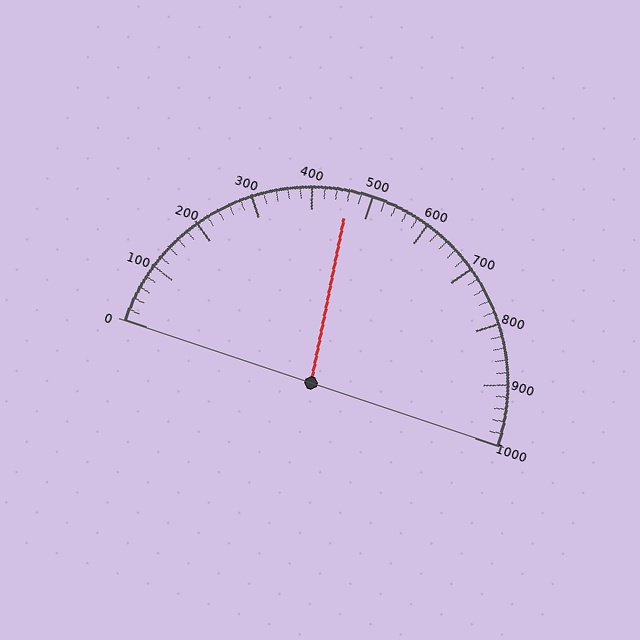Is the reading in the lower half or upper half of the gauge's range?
The reading is in the lower half of the range (0 to 1000).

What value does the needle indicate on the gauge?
The needle indicates approximately 460.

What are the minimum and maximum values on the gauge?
The gauge ranges from 0 to 1000.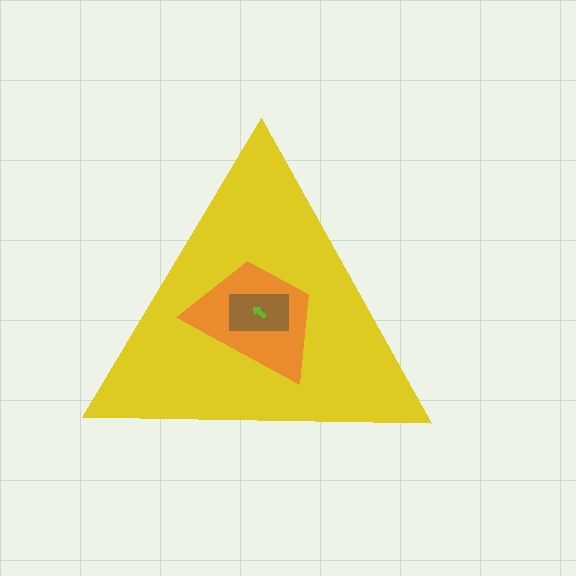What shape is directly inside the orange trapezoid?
The brown rectangle.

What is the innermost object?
The lime arrow.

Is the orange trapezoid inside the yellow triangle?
Yes.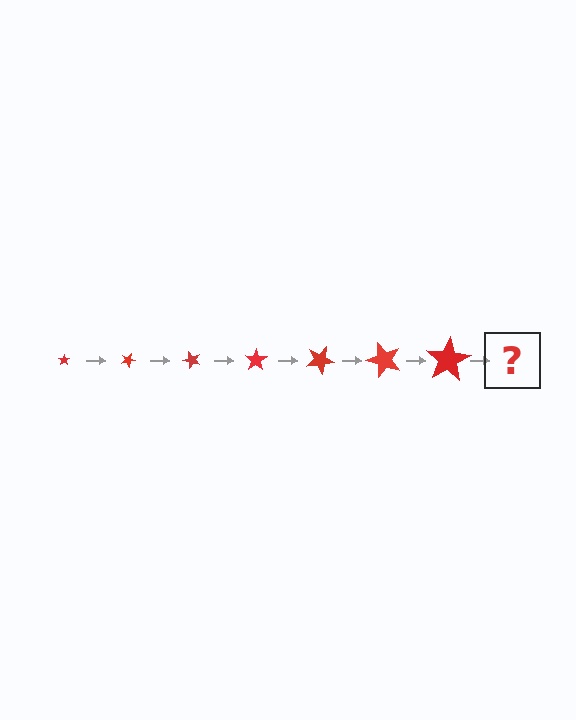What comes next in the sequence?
The next element should be a star, larger than the previous one and rotated 175 degrees from the start.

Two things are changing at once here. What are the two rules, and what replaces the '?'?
The two rules are that the star grows larger each step and it rotates 25 degrees each step. The '?' should be a star, larger than the previous one and rotated 175 degrees from the start.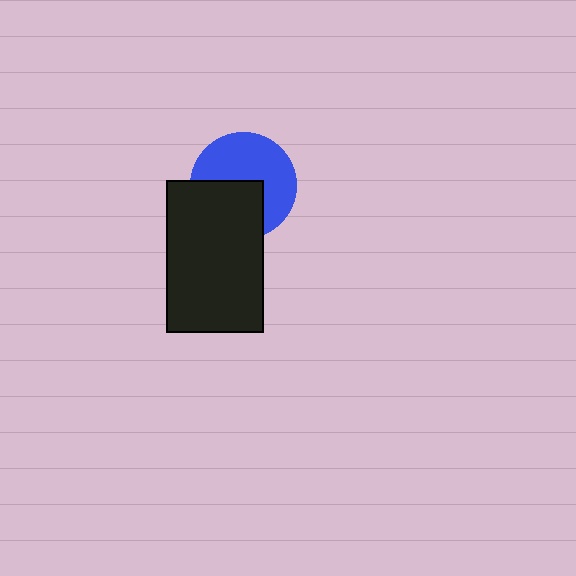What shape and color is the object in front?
The object in front is a black rectangle.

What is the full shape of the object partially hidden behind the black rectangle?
The partially hidden object is a blue circle.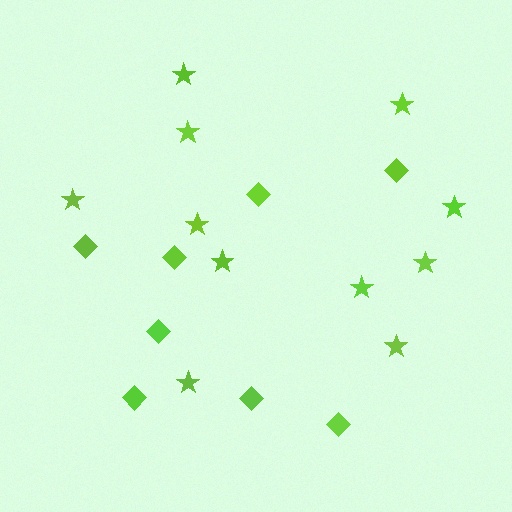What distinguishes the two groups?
There are 2 groups: one group of stars (11) and one group of diamonds (8).